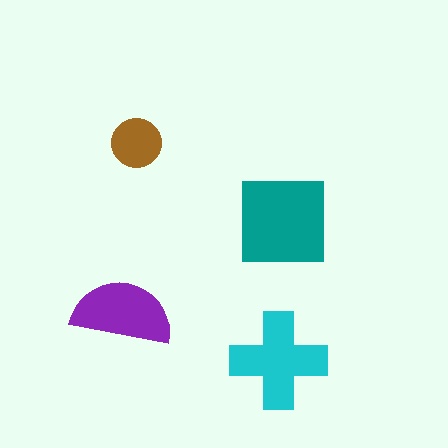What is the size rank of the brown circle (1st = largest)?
4th.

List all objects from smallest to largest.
The brown circle, the purple semicircle, the cyan cross, the teal square.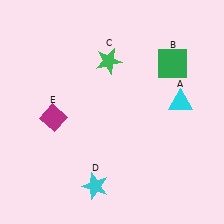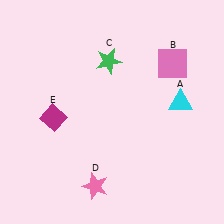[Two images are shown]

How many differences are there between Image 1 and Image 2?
There are 2 differences between the two images.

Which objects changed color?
B changed from green to pink. D changed from cyan to pink.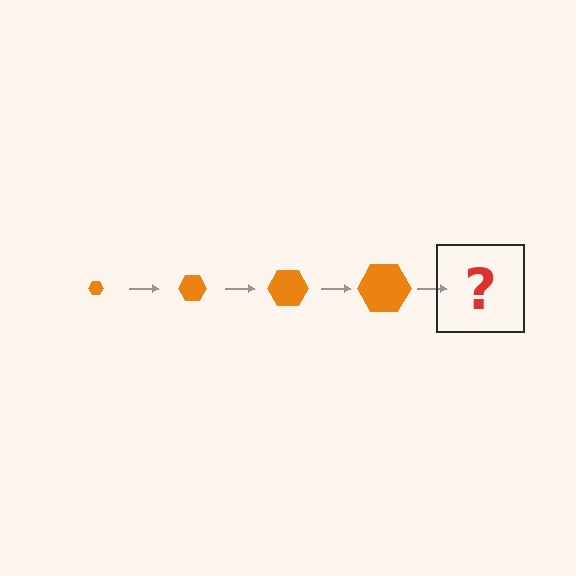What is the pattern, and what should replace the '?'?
The pattern is that the hexagon gets progressively larger each step. The '?' should be an orange hexagon, larger than the previous one.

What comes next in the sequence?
The next element should be an orange hexagon, larger than the previous one.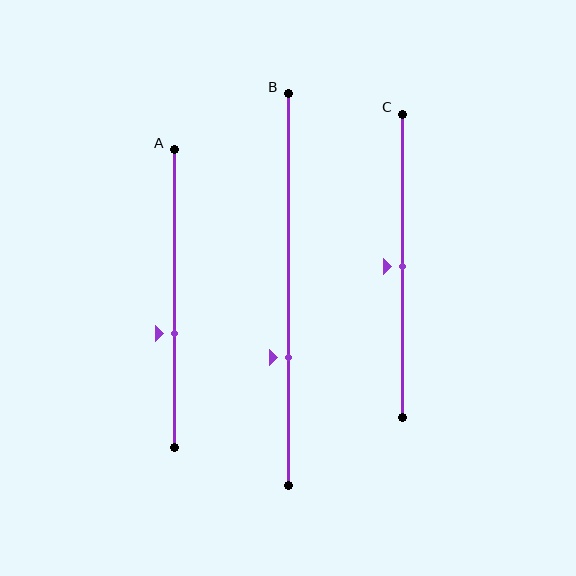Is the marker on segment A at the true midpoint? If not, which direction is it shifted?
No, the marker on segment A is shifted downward by about 12% of the segment length.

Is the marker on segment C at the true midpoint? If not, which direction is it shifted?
Yes, the marker on segment C is at the true midpoint.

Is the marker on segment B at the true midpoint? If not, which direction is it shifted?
No, the marker on segment B is shifted downward by about 17% of the segment length.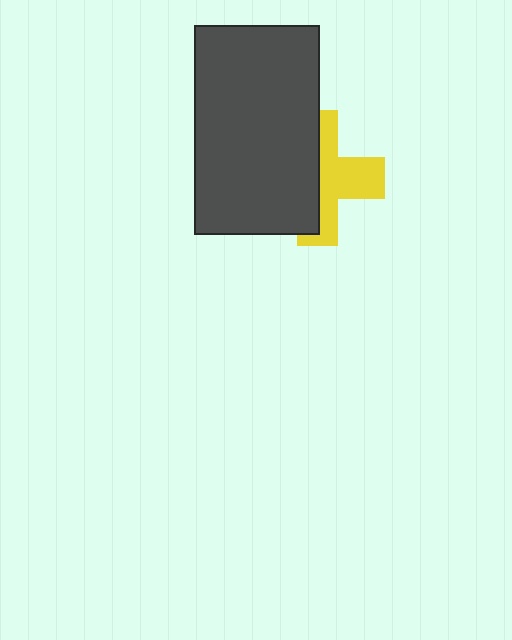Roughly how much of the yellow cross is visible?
About half of it is visible (roughly 49%).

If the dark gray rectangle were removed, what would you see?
You would see the complete yellow cross.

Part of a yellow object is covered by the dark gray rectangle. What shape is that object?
It is a cross.